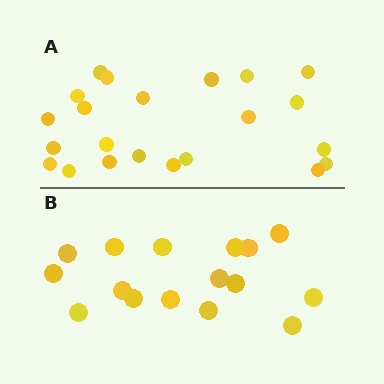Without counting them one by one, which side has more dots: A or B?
Region A (the top region) has more dots.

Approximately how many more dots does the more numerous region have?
Region A has about 6 more dots than region B.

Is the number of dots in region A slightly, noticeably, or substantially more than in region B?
Region A has noticeably more, but not dramatically so. The ratio is roughly 1.4 to 1.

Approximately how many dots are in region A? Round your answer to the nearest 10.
About 20 dots. (The exact count is 22, which rounds to 20.)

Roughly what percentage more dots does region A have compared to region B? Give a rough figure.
About 40% more.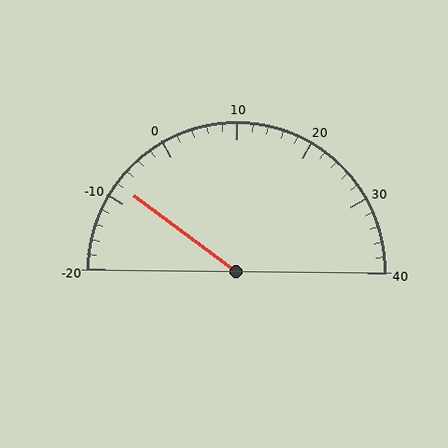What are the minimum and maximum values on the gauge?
The gauge ranges from -20 to 40.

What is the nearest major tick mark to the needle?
The nearest major tick mark is -10.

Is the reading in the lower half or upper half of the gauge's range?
The reading is in the lower half of the range (-20 to 40).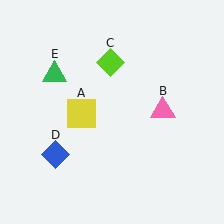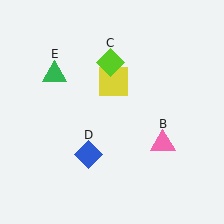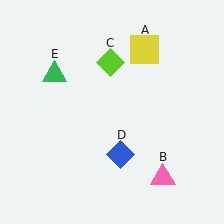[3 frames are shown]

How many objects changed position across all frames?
3 objects changed position: yellow square (object A), pink triangle (object B), blue diamond (object D).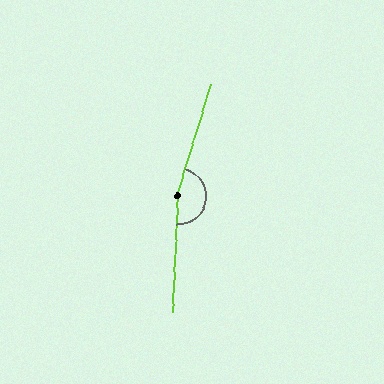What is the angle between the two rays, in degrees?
Approximately 166 degrees.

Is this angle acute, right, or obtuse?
It is obtuse.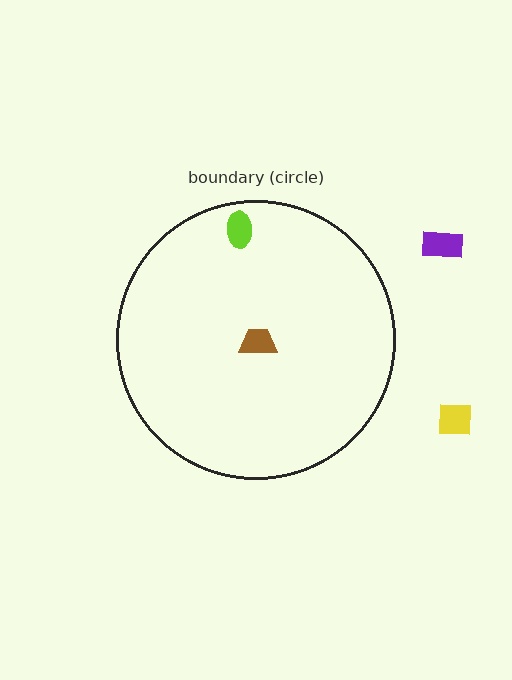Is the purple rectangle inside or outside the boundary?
Outside.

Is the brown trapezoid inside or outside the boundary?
Inside.